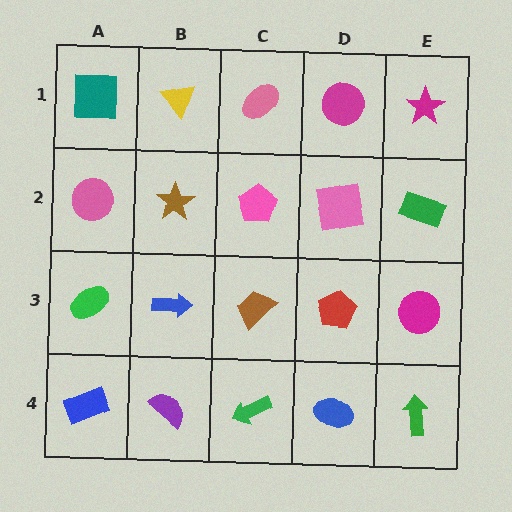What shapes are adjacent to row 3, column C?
A pink pentagon (row 2, column C), a green arrow (row 4, column C), a blue arrow (row 3, column B), a red pentagon (row 3, column D).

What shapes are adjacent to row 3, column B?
A brown star (row 2, column B), a purple semicircle (row 4, column B), a green ellipse (row 3, column A), a brown trapezoid (row 3, column C).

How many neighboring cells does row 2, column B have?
4.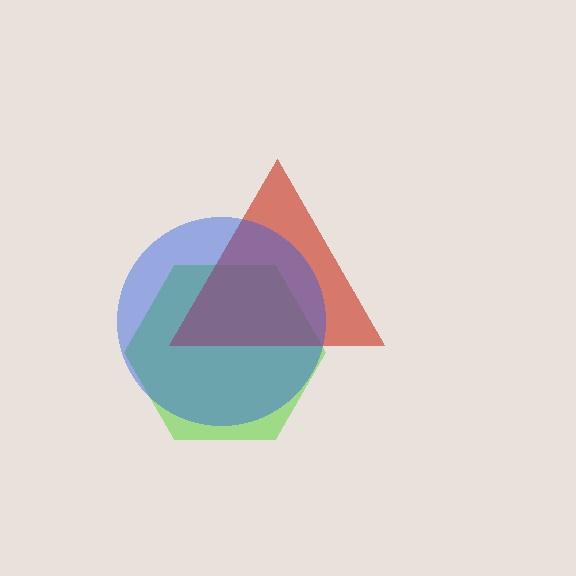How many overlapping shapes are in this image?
There are 3 overlapping shapes in the image.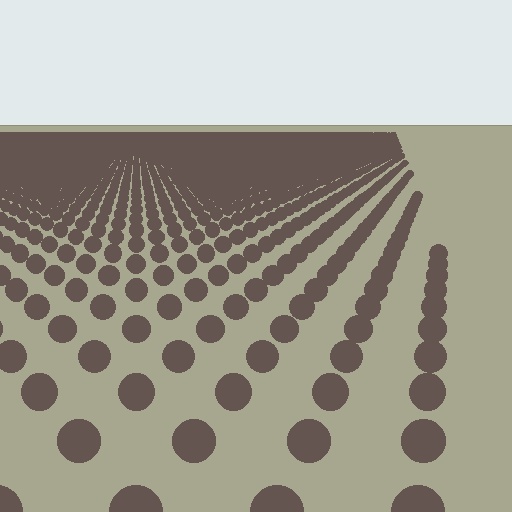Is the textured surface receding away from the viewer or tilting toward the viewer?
The surface is receding away from the viewer. Texture elements get smaller and denser toward the top.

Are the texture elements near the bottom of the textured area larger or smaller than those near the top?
Larger. Near the bottom, elements are closer to the viewer and appear at a bigger on-screen size.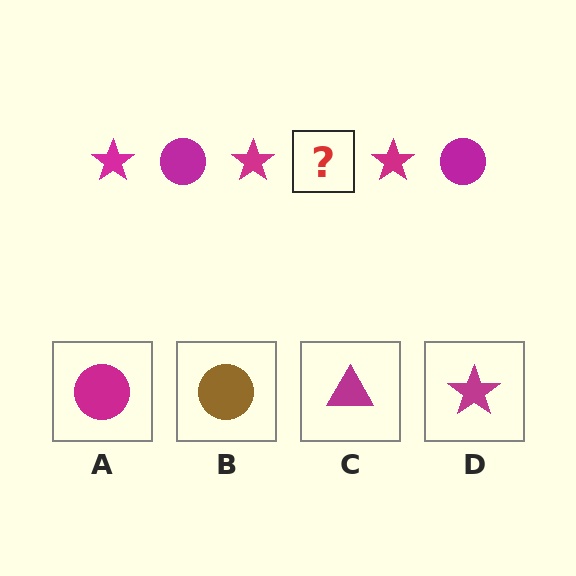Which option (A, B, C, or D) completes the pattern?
A.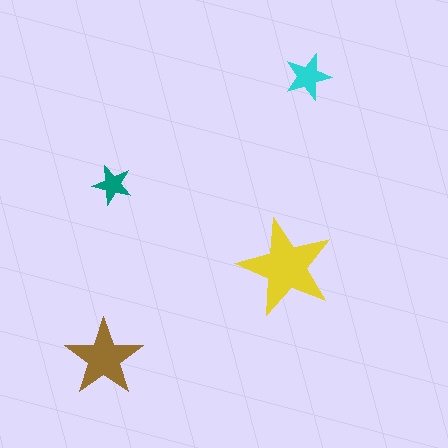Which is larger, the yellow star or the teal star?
The yellow one.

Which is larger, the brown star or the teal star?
The brown one.